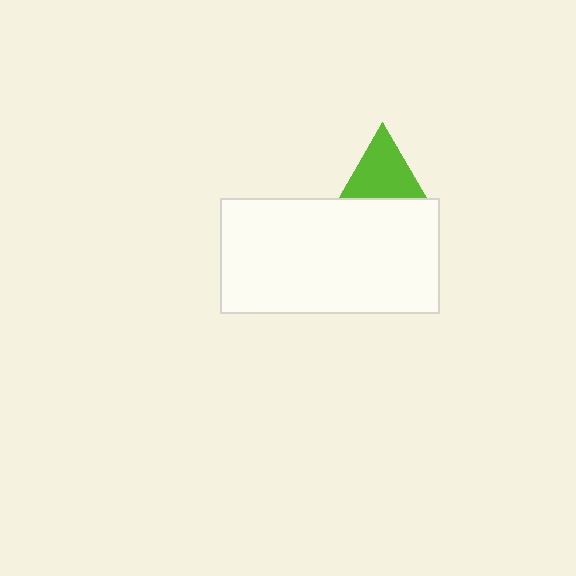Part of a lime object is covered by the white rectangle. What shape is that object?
It is a triangle.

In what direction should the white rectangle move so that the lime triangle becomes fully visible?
The white rectangle should move down. That is the shortest direction to clear the overlap and leave the lime triangle fully visible.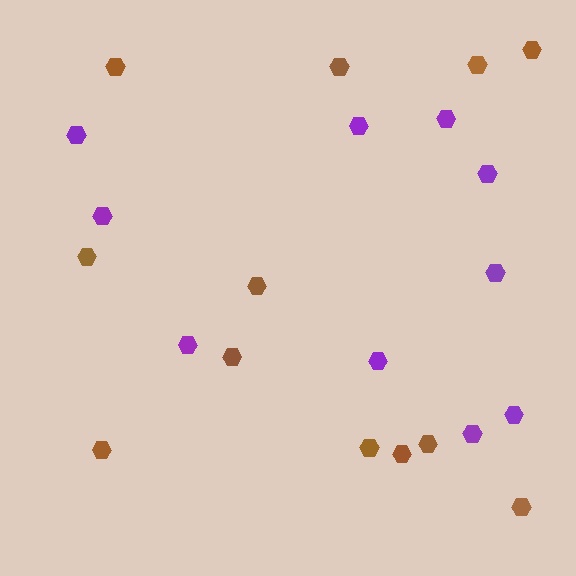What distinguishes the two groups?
There are 2 groups: one group of purple hexagons (10) and one group of brown hexagons (12).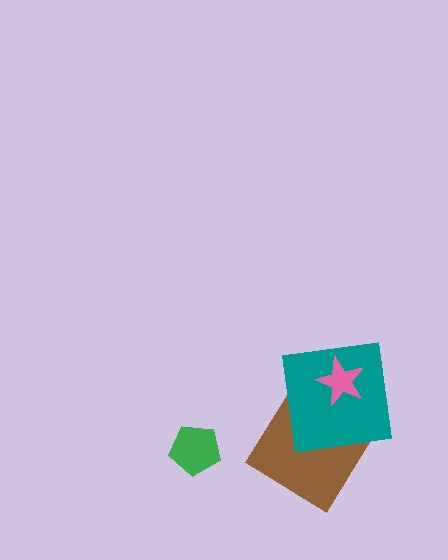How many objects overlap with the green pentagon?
0 objects overlap with the green pentagon.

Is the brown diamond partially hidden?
Yes, it is partially covered by another shape.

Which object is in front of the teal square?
The pink star is in front of the teal square.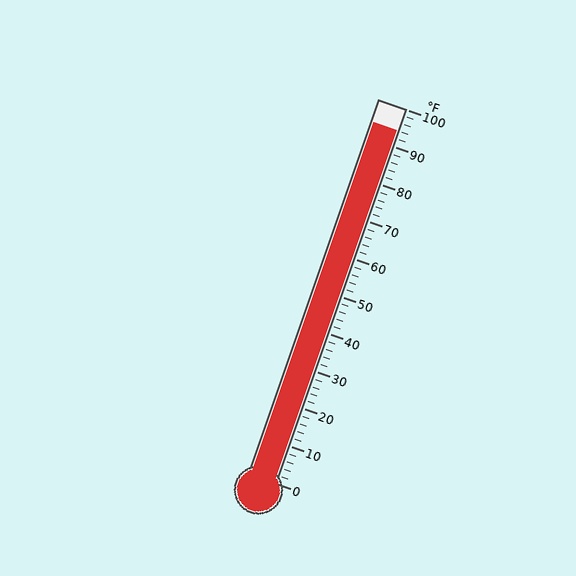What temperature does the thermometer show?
The thermometer shows approximately 94°F.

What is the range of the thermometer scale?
The thermometer scale ranges from 0°F to 100°F.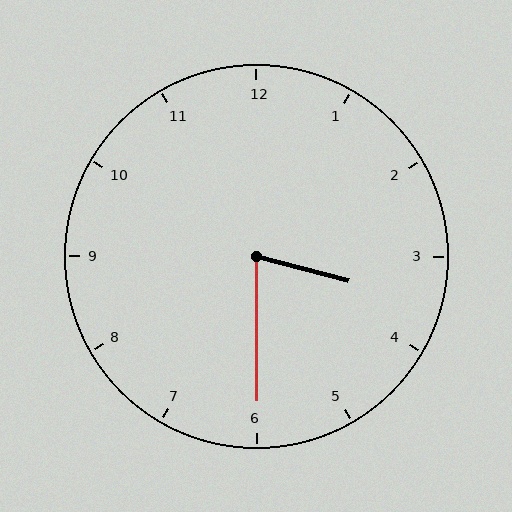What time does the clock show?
3:30.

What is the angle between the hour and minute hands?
Approximately 75 degrees.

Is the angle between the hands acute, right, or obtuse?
It is acute.